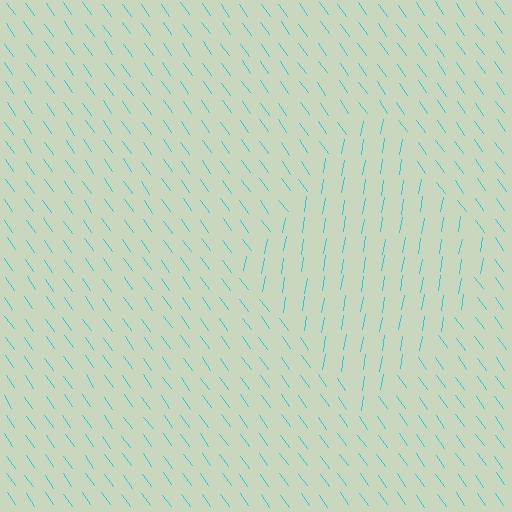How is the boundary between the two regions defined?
The boundary is defined purely by a change in line orientation (approximately 45 degrees difference). All lines are the same color and thickness.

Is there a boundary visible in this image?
Yes, there is a texture boundary formed by a change in line orientation.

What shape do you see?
I see a diamond.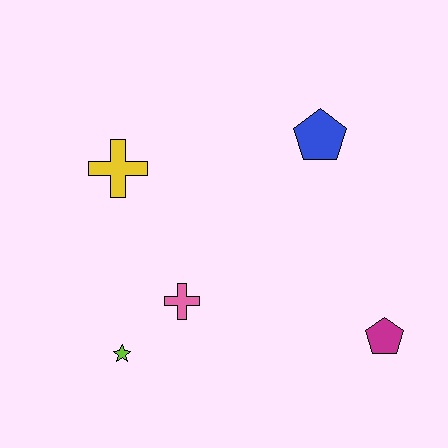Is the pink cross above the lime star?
Yes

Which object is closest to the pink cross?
The lime star is closest to the pink cross.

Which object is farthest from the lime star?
The blue pentagon is farthest from the lime star.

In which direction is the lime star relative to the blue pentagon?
The lime star is below the blue pentagon.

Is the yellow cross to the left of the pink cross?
Yes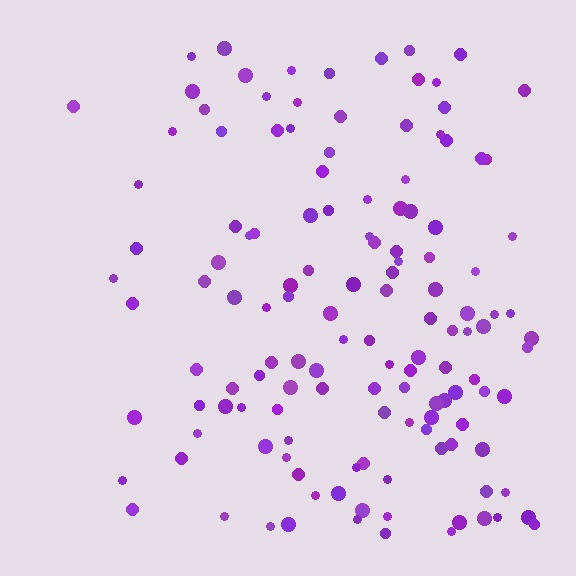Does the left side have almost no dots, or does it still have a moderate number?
Still a moderate number, just noticeably fewer than the right.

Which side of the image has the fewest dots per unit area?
The left.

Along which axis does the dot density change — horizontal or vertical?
Horizontal.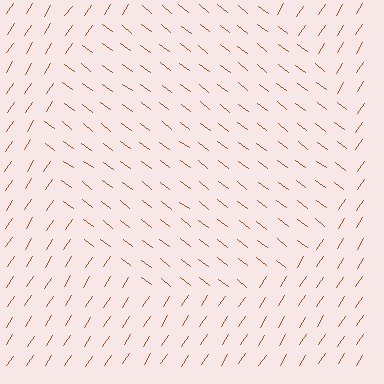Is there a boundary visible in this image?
Yes, there is a texture boundary formed by a change in line orientation.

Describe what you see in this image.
The image is filled with small brown line segments. A circle region in the image has lines oriented differently from the surrounding lines, creating a visible texture boundary.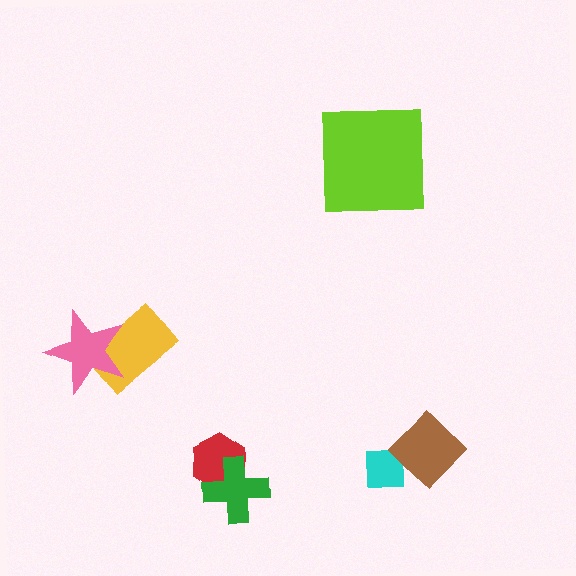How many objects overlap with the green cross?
1 object overlaps with the green cross.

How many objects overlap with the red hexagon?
1 object overlaps with the red hexagon.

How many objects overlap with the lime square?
0 objects overlap with the lime square.